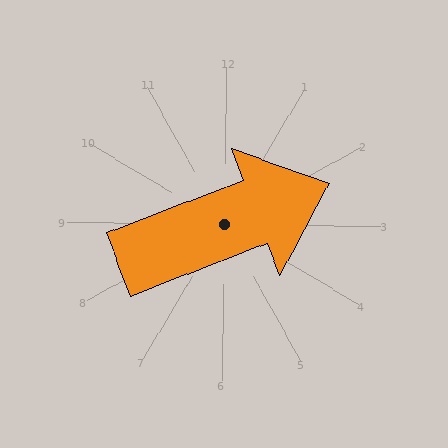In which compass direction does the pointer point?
East.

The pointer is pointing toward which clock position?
Roughly 2 o'clock.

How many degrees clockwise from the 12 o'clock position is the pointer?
Approximately 68 degrees.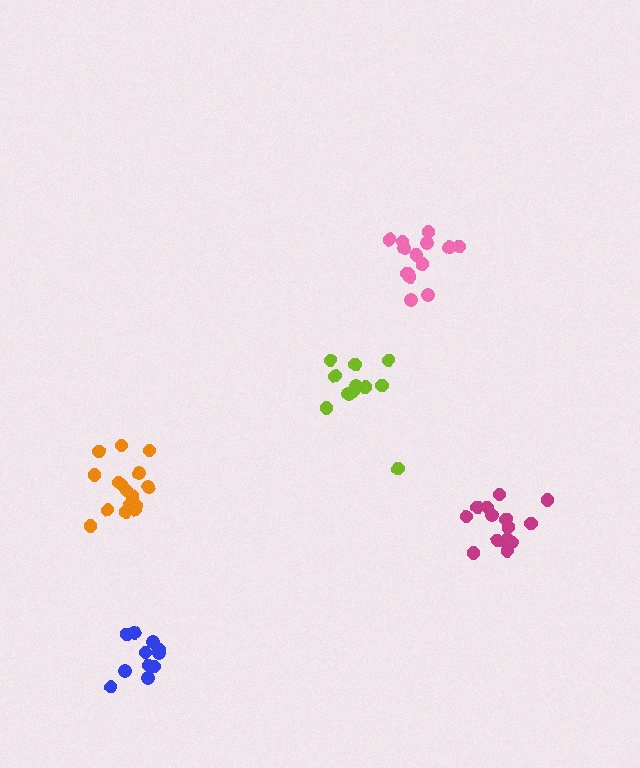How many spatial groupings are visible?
There are 5 spatial groupings.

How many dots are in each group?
Group 1: 16 dots, Group 2: 15 dots, Group 3: 11 dots, Group 4: 14 dots, Group 5: 11 dots (67 total).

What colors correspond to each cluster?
The clusters are colored: orange, magenta, blue, pink, lime.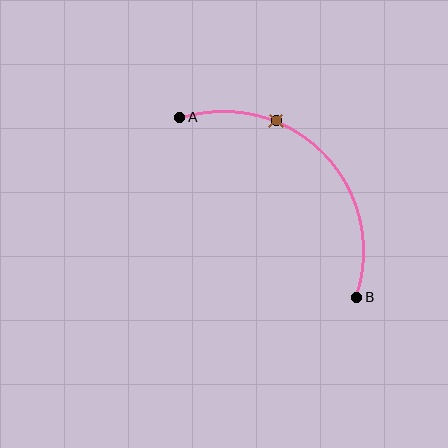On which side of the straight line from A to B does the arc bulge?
The arc bulges above and to the right of the straight line connecting A and B.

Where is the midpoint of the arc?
The arc midpoint is the point on the curve farthest from the straight line joining A and B. It sits above and to the right of that line.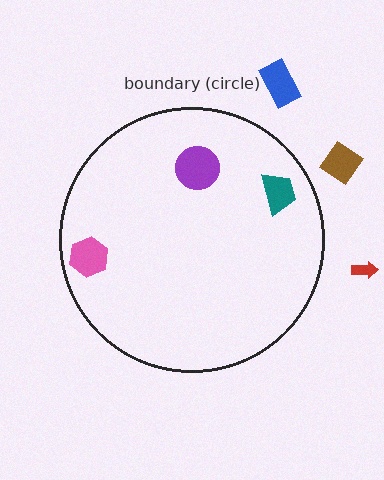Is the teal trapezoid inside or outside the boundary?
Inside.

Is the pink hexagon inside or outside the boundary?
Inside.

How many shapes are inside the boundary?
3 inside, 3 outside.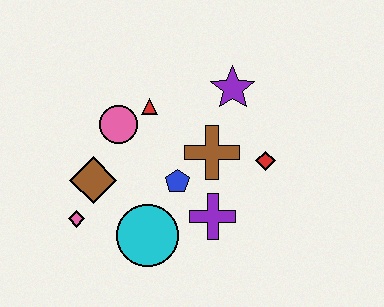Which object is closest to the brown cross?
The blue pentagon is closest to the brown cross.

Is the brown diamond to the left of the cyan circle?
Yes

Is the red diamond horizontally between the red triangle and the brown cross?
No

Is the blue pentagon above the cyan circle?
Yes